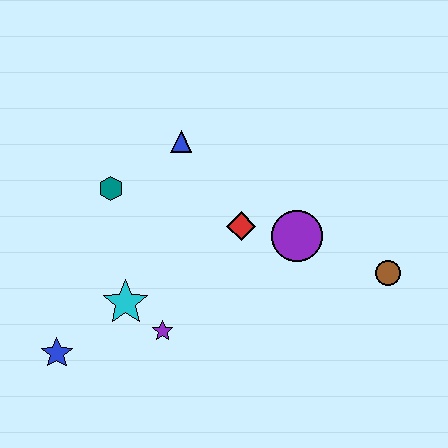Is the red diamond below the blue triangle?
Yes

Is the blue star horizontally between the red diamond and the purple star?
No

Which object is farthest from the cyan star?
The brown circle is farthest from the cyan star.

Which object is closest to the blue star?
The cyan star is closest to the blue star.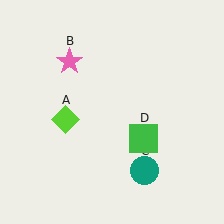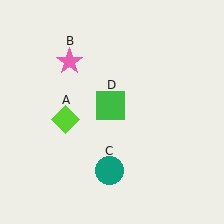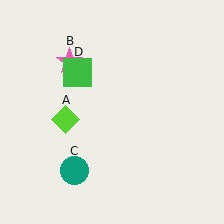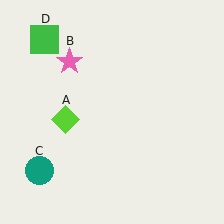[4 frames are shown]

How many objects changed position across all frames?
2 objects changed position: teal circle (object C), green square (object D).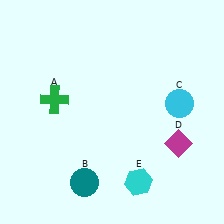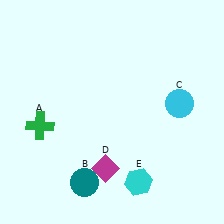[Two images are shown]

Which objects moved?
The objects that moved are: the green cross (A), the magenta diamond (D).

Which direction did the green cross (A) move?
The green cross (A) moved down.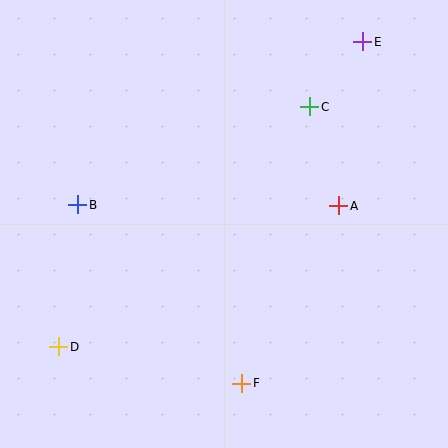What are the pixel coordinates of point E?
Point E is at (363, 42).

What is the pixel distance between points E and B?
The distance between E and B is 328 pixels.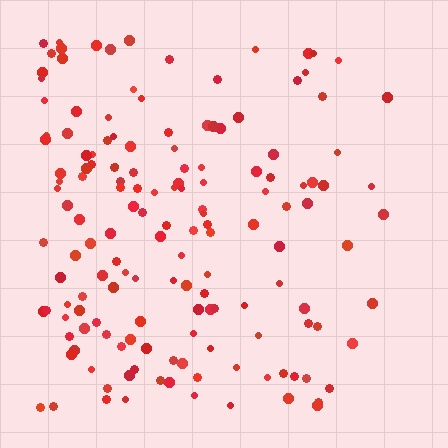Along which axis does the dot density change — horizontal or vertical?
Horizontal.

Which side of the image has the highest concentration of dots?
The left.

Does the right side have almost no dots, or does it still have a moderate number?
Still a moderate number, just noticeably fewer than the left.